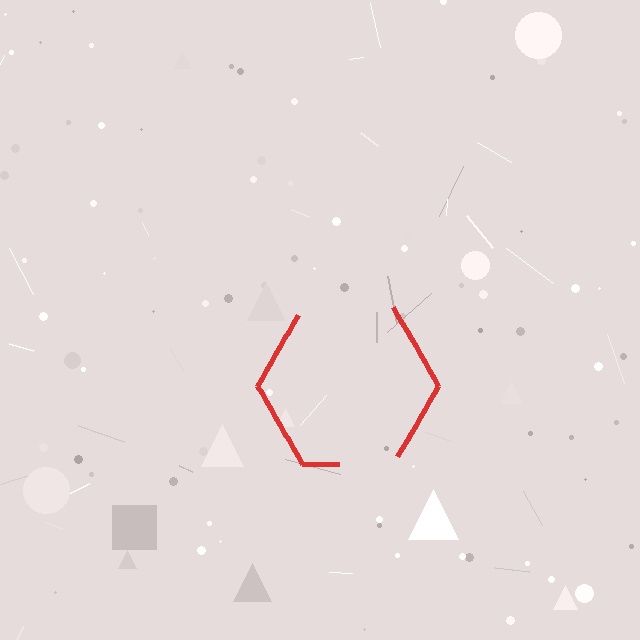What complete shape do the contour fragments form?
The contour fragments form a hexagon.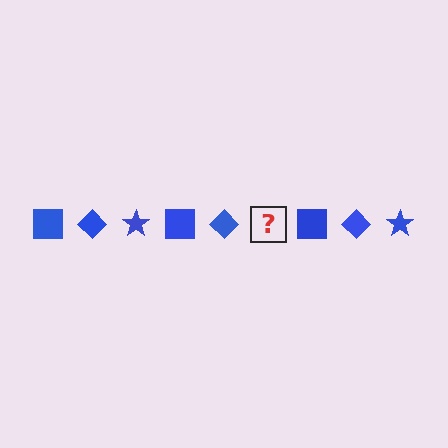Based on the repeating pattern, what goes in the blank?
The blank should be a blue star.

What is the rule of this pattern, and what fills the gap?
The rule is that the pattern cycles through square, diamond, star shapes in blue. The gap should be filled with a blue star.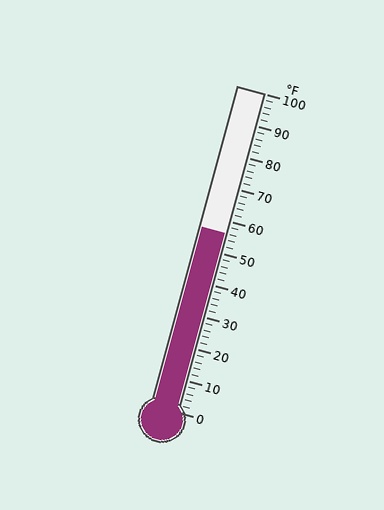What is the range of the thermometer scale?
The thermometer scale ranges from 0°F to 100°F.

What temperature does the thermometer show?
The thermometer shows approximately 56°F.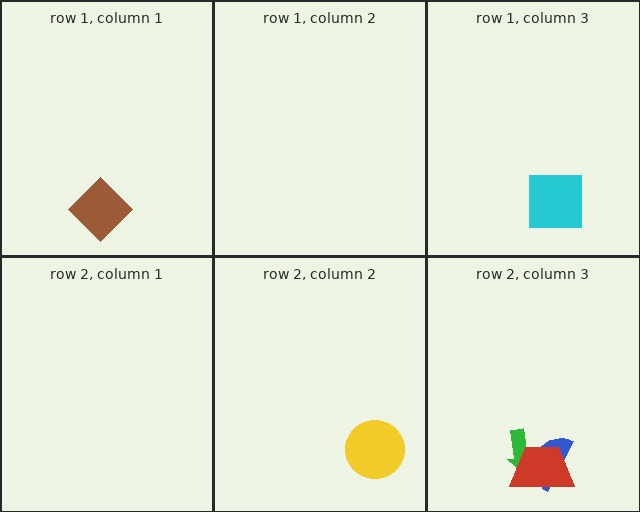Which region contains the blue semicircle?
The row 2, column 3 region.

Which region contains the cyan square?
The row 1, column 3 region.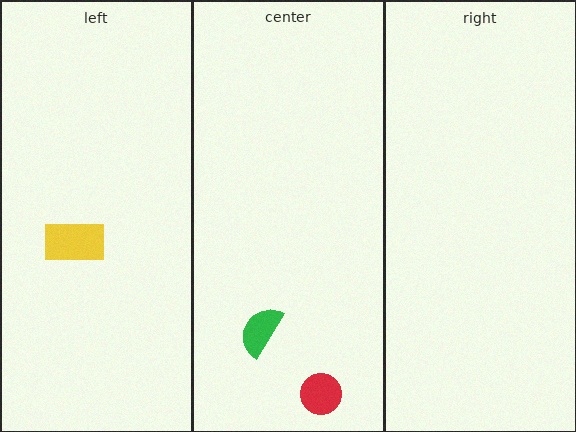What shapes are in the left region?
The yellow rectangle.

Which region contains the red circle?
The center region.